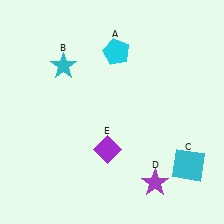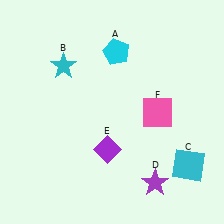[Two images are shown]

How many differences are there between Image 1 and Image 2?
There is 1 difference between the two images.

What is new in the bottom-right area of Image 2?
A pink square (F) was added in the bottom-right area of Image 2.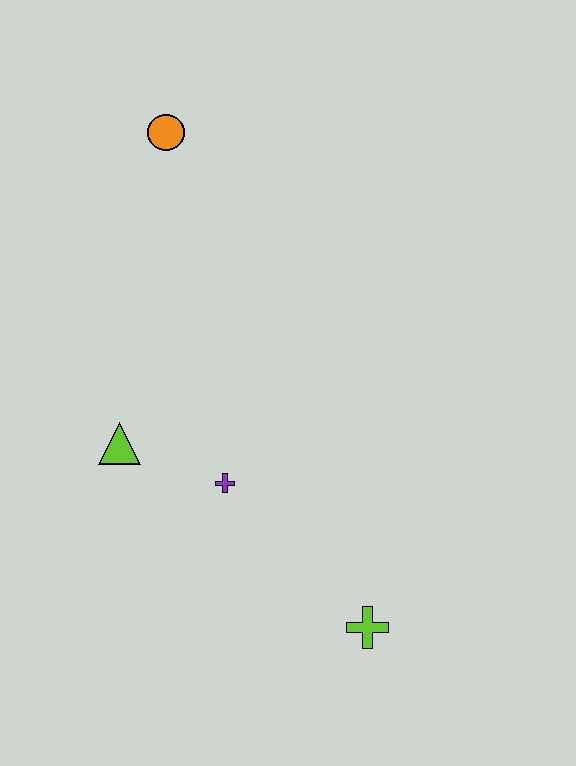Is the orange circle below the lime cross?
No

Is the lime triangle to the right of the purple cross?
No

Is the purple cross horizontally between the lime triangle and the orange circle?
No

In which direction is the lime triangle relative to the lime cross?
The lime triangle is to the left of the lime cross.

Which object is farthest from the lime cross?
The orange circle is farthest from the lime cross.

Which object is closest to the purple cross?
The lime triangle is closest to the purple cross.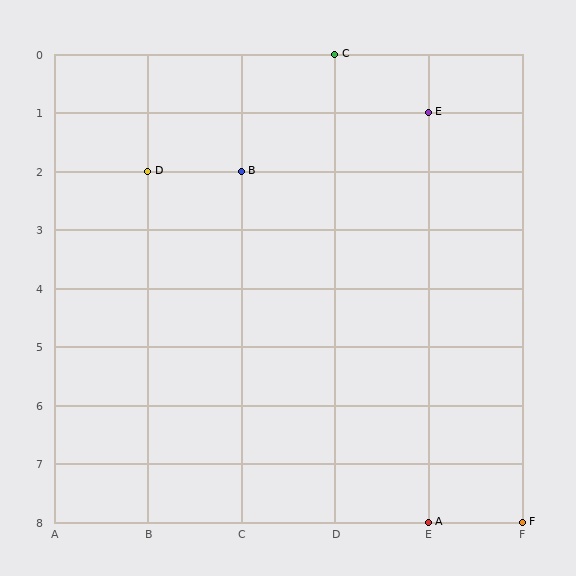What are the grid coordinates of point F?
Point F is at grid coordinates (F, 8).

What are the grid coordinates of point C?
Point C is at grid coordinates (D, 0).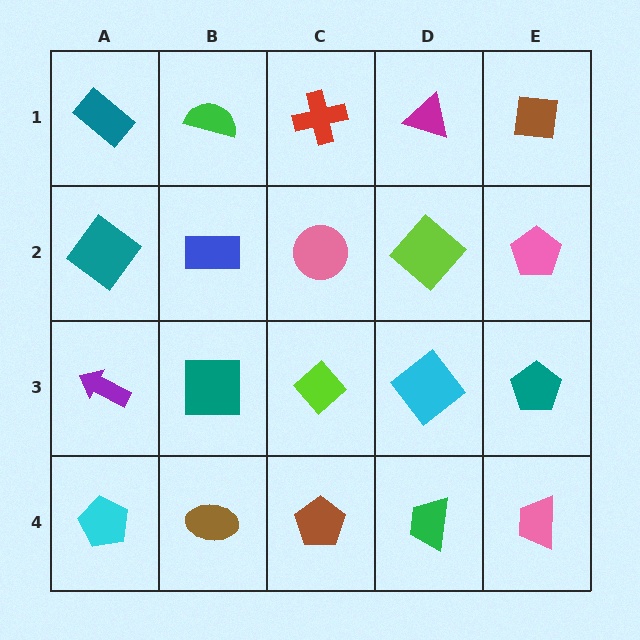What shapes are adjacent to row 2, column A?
A teal rectangle (row 1, column A), a purple arrow (row 3, column A), a blue rectangle (row 2, column B).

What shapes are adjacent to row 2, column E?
A brown square (row 1, column E), a teal pentagon (row 3, column E), a lime diamond (row 2, column D).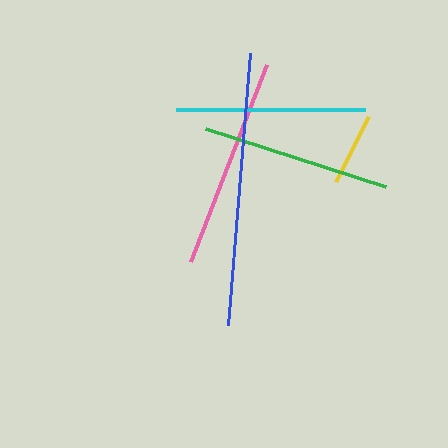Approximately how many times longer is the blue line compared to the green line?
The blue line is approximately 1.4 times the length of the green line.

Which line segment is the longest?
The blue line is the longest at approximately 273 pixels.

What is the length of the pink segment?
The pink segment is approximately 211 pixels long.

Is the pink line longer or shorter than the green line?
The pink line is longer than the green line.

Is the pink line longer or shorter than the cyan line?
The pink line is longer than the cyan line.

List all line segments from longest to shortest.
From longest to shortest: blue, pink, green, cyan, yellow.